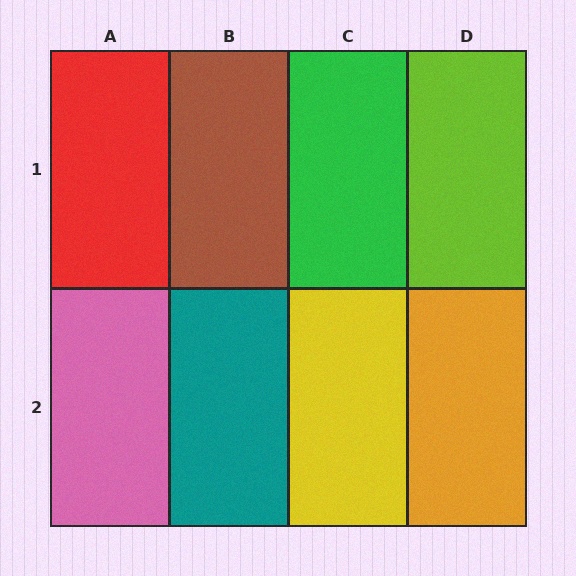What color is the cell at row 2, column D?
Orange.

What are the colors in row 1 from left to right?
Red, brown, green, lime.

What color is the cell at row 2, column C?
Yellow.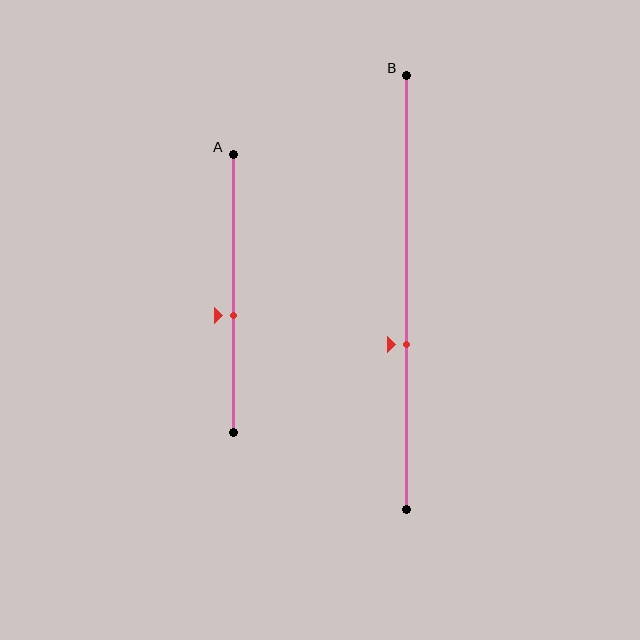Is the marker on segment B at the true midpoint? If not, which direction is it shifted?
No, the marker on segment B is shifted downward by about 12% of the segment length.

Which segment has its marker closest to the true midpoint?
Segment A has its marker closest to the true midpoint.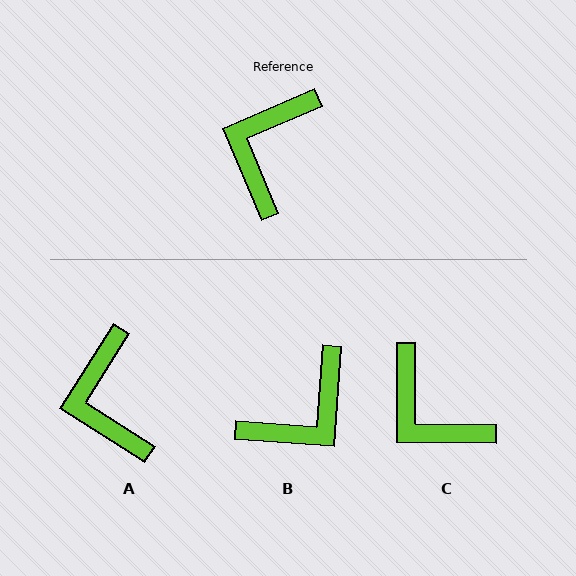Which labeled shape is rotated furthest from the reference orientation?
B, about 153 degrees away.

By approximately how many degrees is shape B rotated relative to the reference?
Approximately 153 degrees counter-clockwise.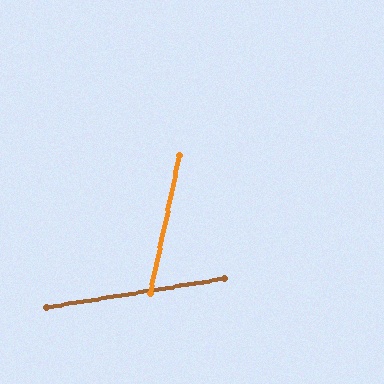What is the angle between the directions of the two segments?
Approximately 69 degrees.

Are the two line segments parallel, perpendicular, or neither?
Neither parallel nor perpendicular — they differ by about 69°.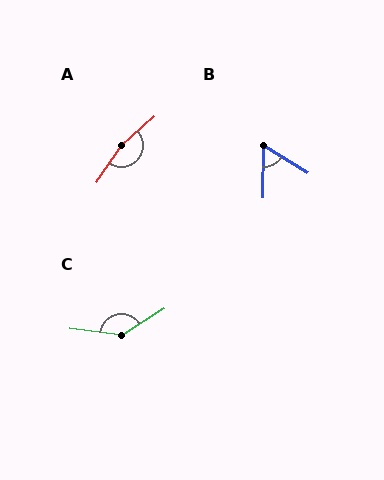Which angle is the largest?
A, at approximately 165 degrees.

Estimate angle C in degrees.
Approximately 141 degrees.